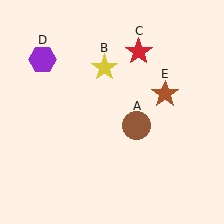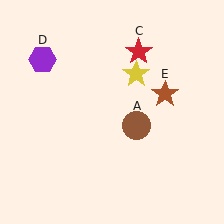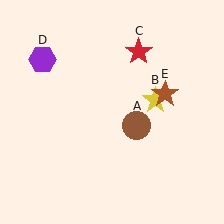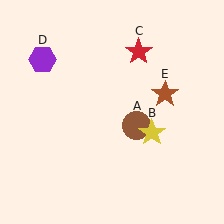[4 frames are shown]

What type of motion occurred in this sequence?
The yellow star (object B) rotated clockwise around the center of the scene.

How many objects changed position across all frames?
1 object changed position: yellow star (object B).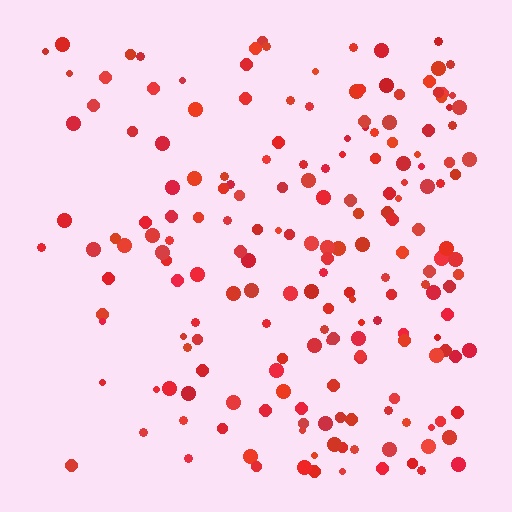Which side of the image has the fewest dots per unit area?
The left.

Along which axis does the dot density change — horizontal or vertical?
Horizontal.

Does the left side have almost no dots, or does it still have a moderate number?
Still a moderate number, just noticeably fewer than the right.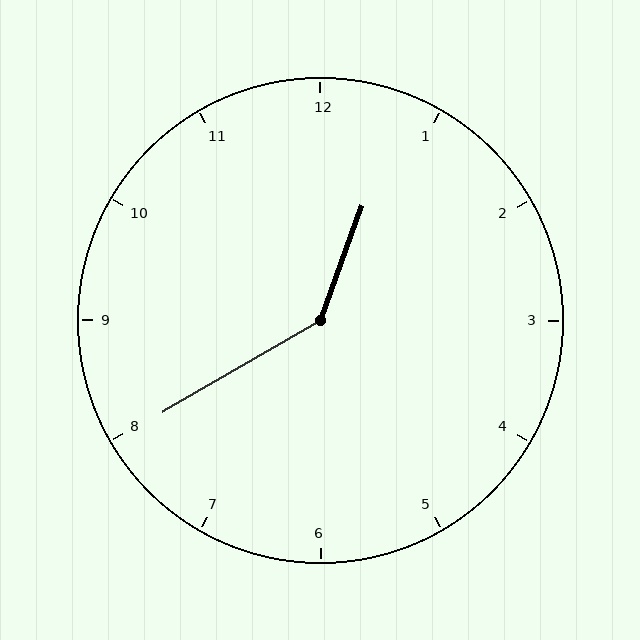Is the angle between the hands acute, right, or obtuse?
It is obtuse.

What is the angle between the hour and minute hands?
Approximately 140 degrees.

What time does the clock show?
12:40.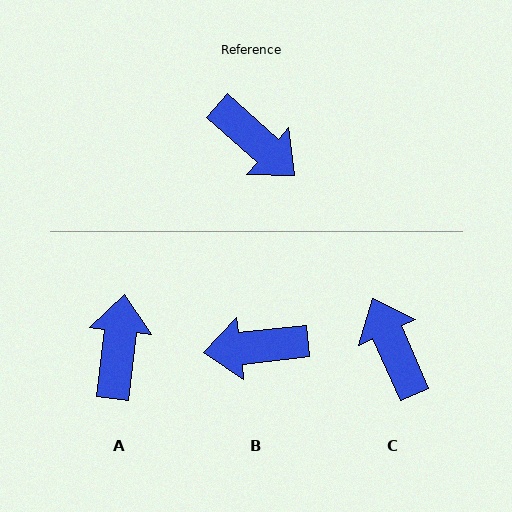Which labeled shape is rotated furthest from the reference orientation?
C, about 156 degrees away.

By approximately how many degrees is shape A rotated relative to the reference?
Approximately 125 degrees counter-clockwise.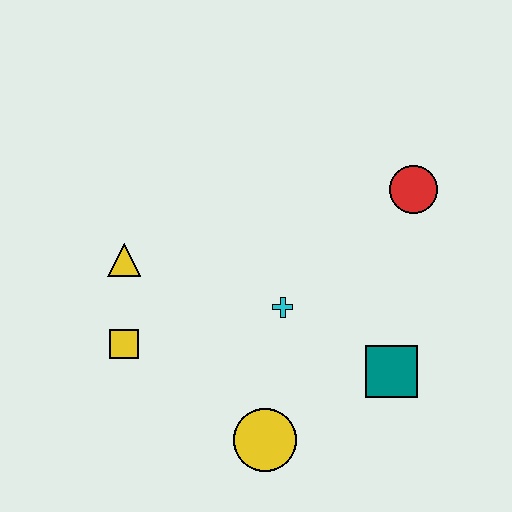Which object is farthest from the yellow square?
The red circle is farthest from the yellow square.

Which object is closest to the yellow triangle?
The yellow square is closest to the yellow triangle.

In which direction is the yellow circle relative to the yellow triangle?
The yellow circle is below the yellow triangle.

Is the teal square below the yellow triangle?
Yes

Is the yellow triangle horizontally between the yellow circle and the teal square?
No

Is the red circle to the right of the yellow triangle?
Yes